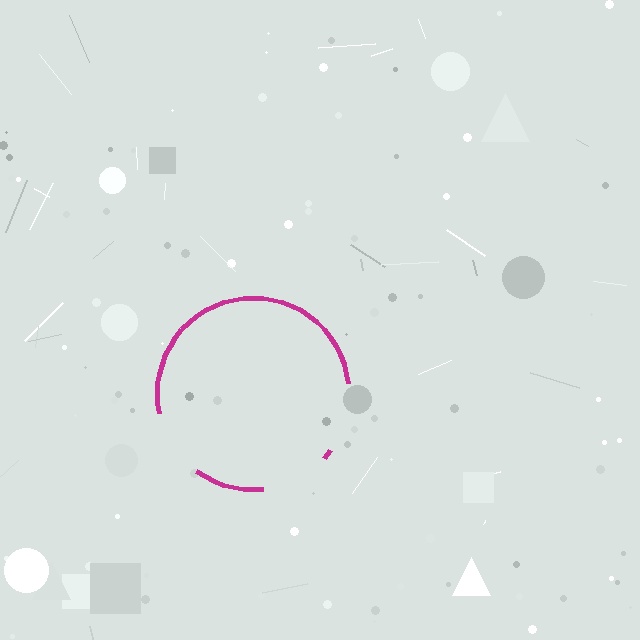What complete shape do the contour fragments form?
The contour fragments form a circle.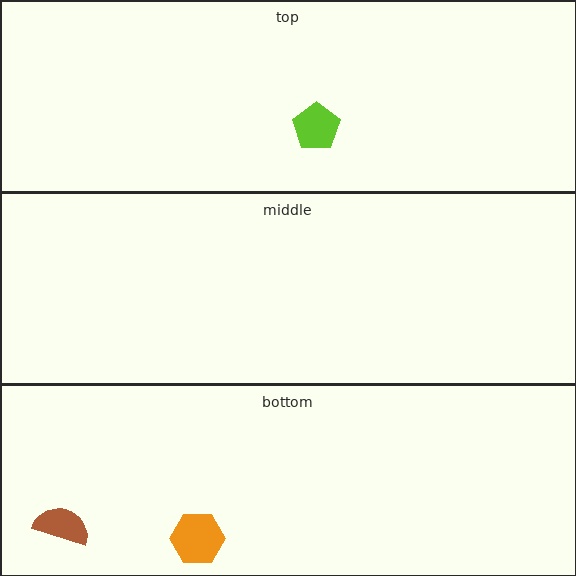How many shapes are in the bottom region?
2.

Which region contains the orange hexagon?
The bottom region.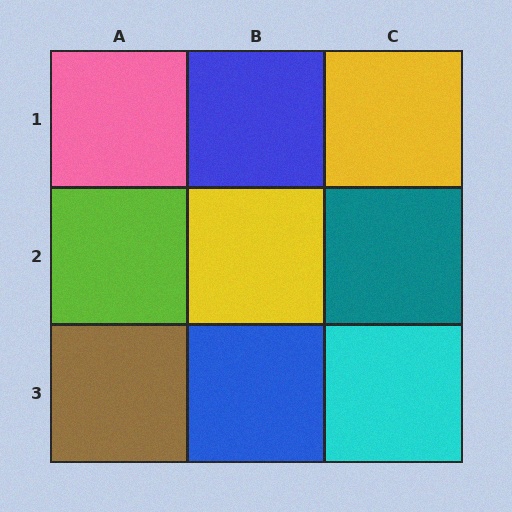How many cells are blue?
2 cells are blue.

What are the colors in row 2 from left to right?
Lime, yellow, teal.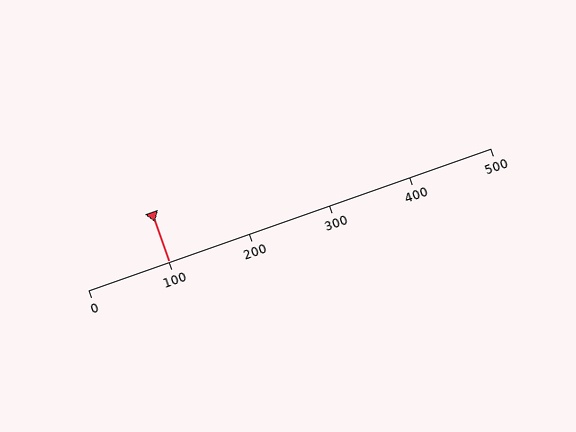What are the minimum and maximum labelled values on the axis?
The axis runs from 0 to 500.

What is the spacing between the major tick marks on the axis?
The major ticks are spaced 100 apart.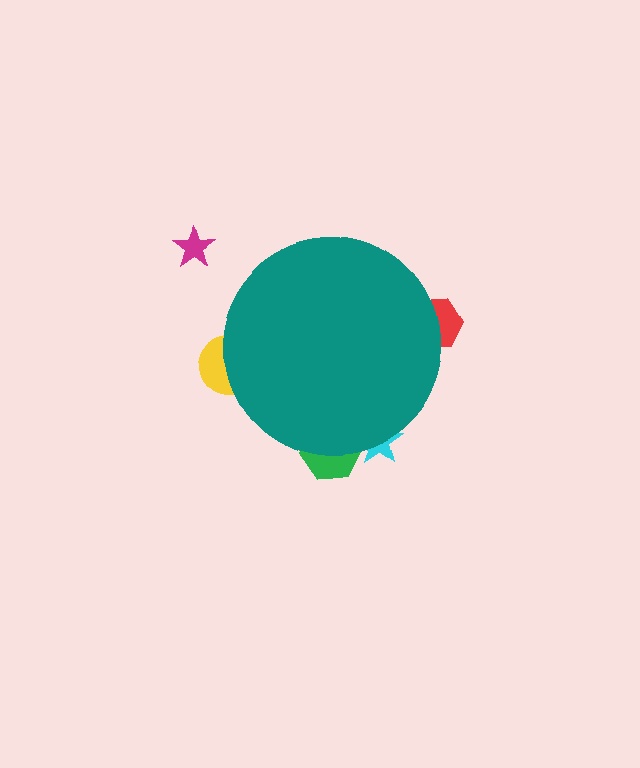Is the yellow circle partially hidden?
Yes, the yellow circle is partially hidden behind the teal circle.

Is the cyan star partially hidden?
Yes, the cyan star is partially hidden behind the teal circle.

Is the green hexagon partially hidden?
Yes, the green hexagon is partially hidden behind the teal circle.